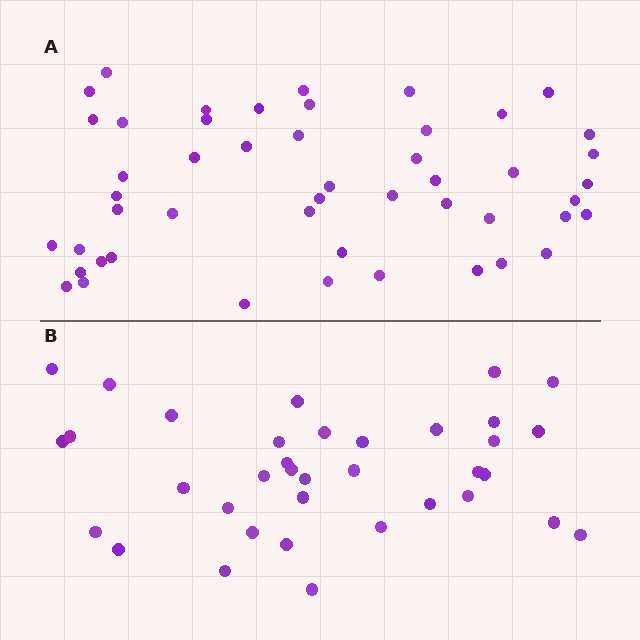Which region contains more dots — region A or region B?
Region A (the top region) has more dots.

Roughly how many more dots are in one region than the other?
Region A has approximately 15 more dots than region B.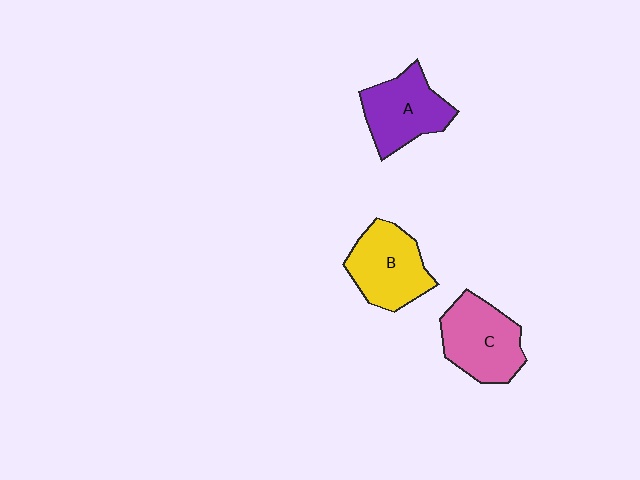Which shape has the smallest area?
Shape A (purple).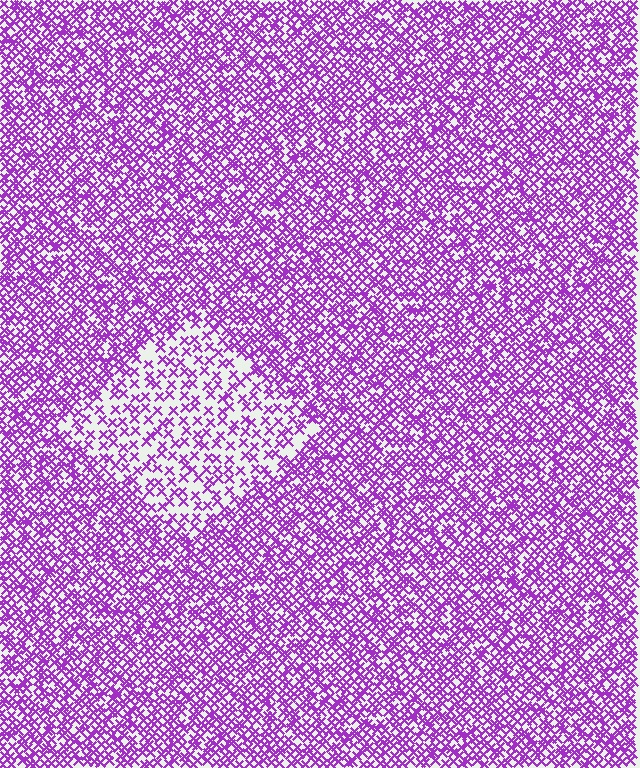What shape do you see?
I see a diamond.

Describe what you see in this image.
The image contains small purple elements arranged at two different densities. A diamond-shaped region is visible where the elements are less densely packed than the surrounding area.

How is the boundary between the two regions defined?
The boundary is defined by a change in element density (approximately 2.1x ratio). All elements are the same color, size, and shape.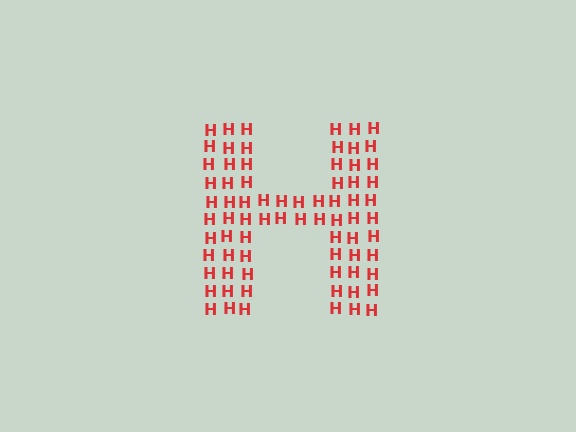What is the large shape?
The large shape is the letter H.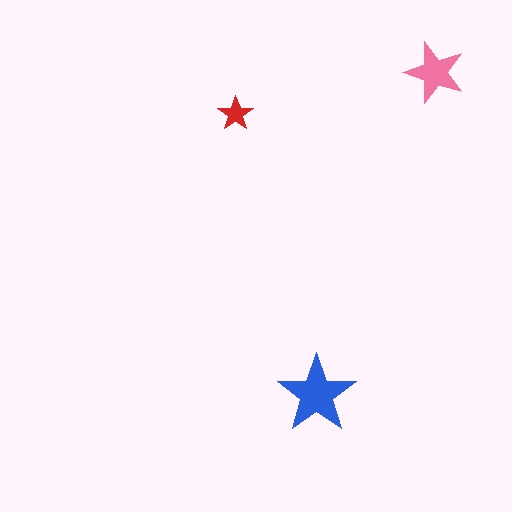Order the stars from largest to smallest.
the blue one, the pink one, the red one.